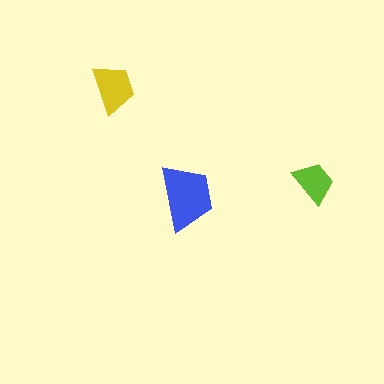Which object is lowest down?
The blue trapezoid is bottommost.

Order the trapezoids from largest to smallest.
the blue one, the yellow one, the lime one.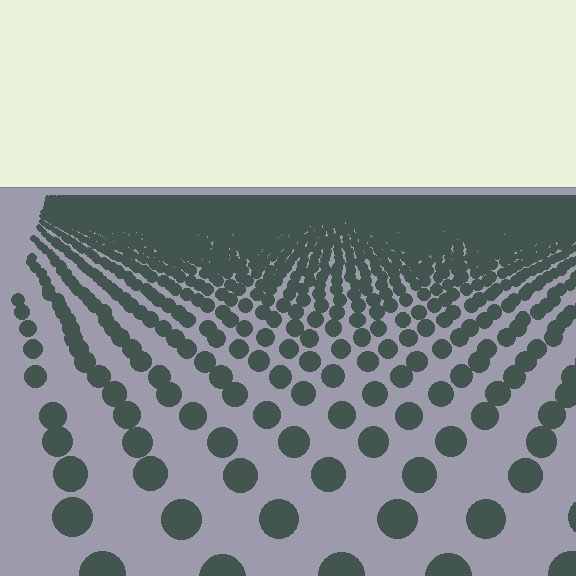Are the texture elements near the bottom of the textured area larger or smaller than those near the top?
Larger. Near the bottom, elements are closer to the viewer and appear at a bigger on-screen size.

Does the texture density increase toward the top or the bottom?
Density increases toward the top.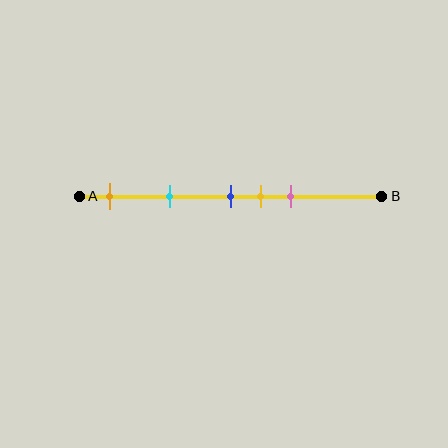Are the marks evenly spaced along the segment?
No, the marks are not evenly spaced.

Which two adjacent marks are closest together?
The blue and yellow marks are the closest adjacent pair.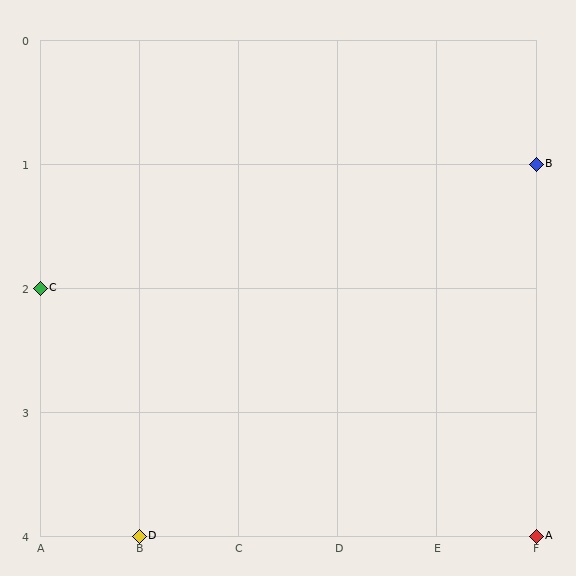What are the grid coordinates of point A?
Point A is at grid coordinates (F, 4).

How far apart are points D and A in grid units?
Points D and A are 4 columns apart.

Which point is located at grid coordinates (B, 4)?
Point D is at (B, 4).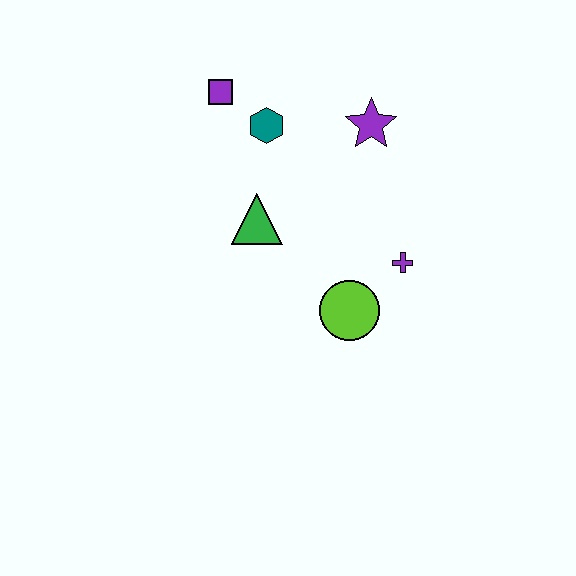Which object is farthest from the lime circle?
The purple square is farthest from the lime circle.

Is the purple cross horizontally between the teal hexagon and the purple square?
No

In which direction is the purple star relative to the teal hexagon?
The purple star is to the right of the teal hexagon.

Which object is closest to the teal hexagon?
The purple square is closest to the teal hexagon.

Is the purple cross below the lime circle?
No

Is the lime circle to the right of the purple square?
Yes